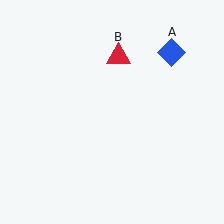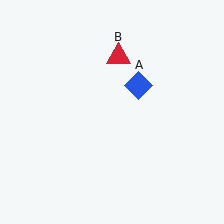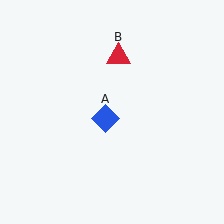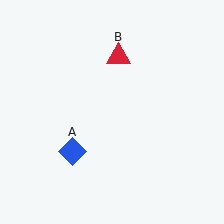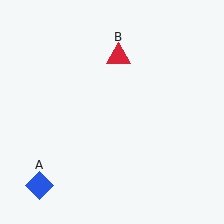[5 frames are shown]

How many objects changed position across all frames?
1 object changed position: blue diamond (object A).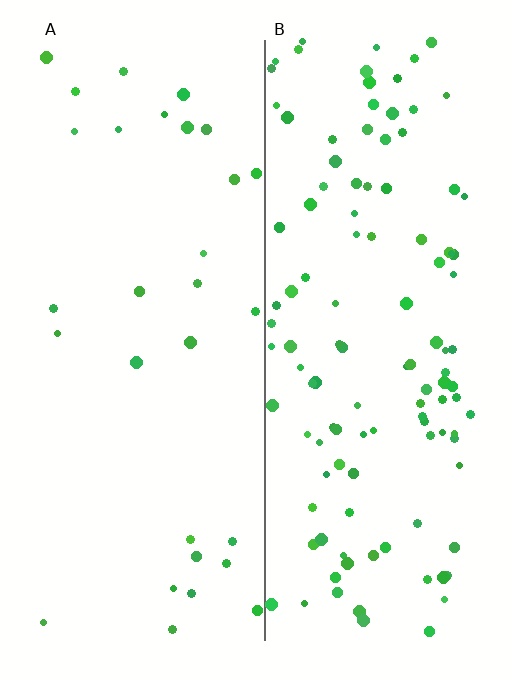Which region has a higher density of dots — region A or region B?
B (the right).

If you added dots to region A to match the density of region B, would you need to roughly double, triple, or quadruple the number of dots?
Approximately quadruple.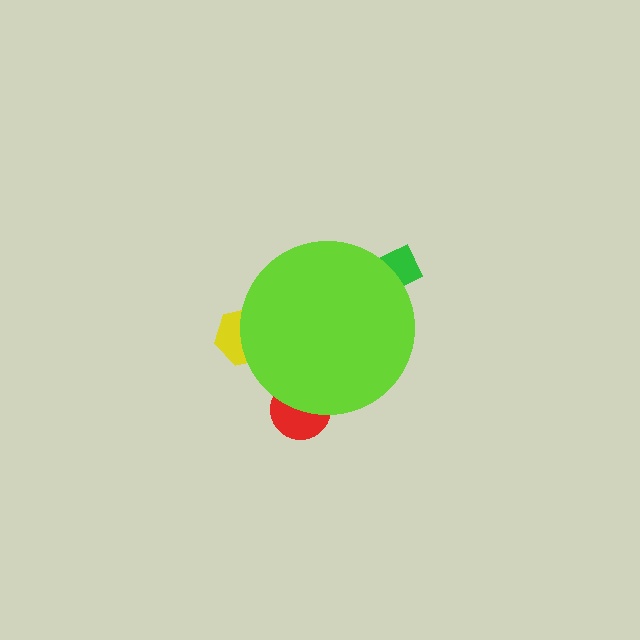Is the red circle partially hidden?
Yes, the red circle is partially hidden behind the lime circle.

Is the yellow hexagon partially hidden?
Yes, the yellow hexagon is partially hidden behind the lime circle.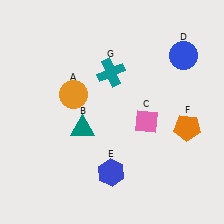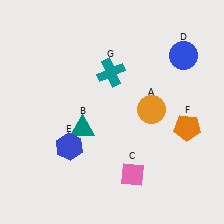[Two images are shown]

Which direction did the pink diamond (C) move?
The pink diamond (C) moved down.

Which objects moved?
The objects that moved are: the orange circle (A), the pink diamond (C), the blue hexagon (E).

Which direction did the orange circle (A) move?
The orange circle (A) moved right.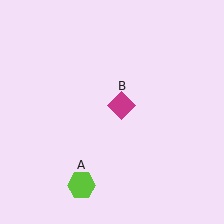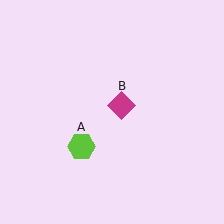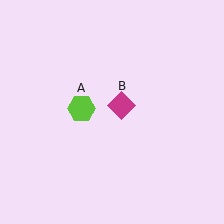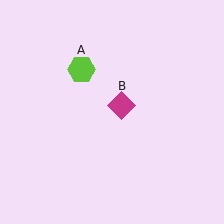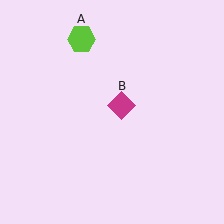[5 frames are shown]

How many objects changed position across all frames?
1 object changed position: lime hexagon (object A).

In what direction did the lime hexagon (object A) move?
The lime hexagon (object A) moved up.